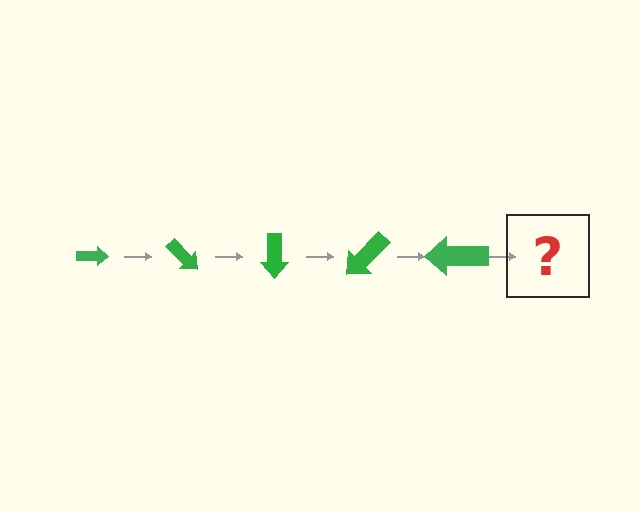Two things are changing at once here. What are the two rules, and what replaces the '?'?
The two rules are that the arrow grows larger each step and it rotates 45 degrees each step. The '?' should be an arrow, larger than the previous one and rotated 225 degrees from the start.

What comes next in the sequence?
The next element should be an arrow, larger than the previous one and rotated 225 degrees from the start.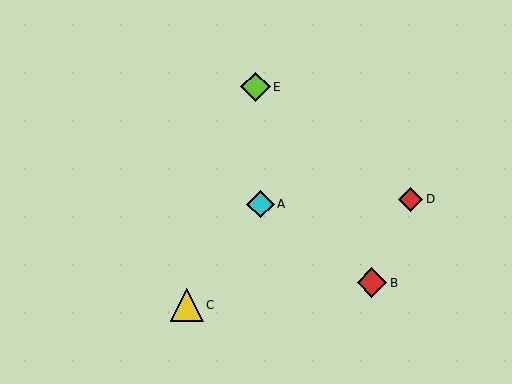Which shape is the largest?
The yellow triangle (labeled C) is the largest.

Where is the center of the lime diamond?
The center of the lime diamond is at (255, 87).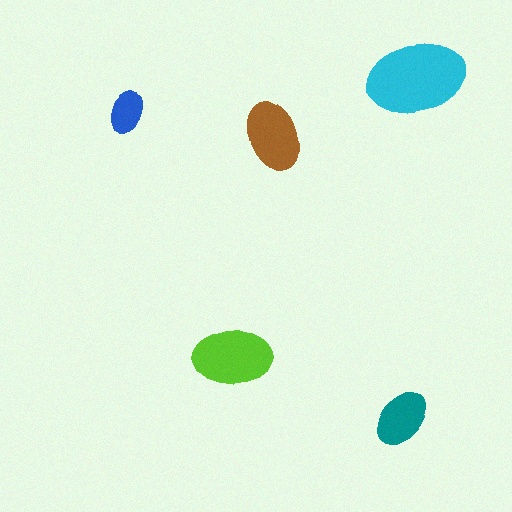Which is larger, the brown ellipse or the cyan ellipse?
The cyan one.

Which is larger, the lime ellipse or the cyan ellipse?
The cyan one.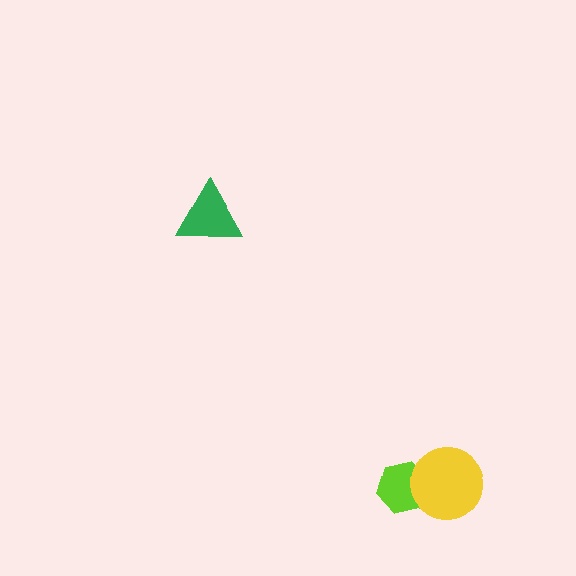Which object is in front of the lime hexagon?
The yellow circle is in front of the lime hexagon.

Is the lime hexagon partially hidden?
Yes, it is partially covered by another shape.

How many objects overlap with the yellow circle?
1 object overlaps with the yellow circle.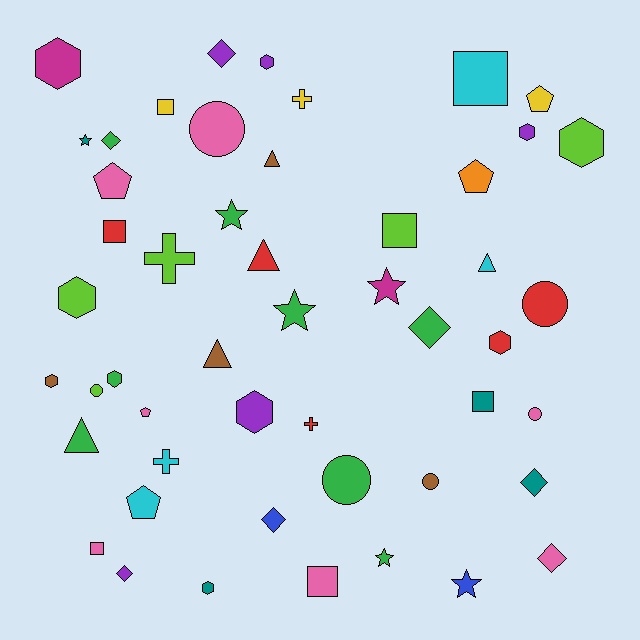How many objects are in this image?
There are 50 objects.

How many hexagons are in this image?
There are 10 hexagons.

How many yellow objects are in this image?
There are 3 yellow objects.